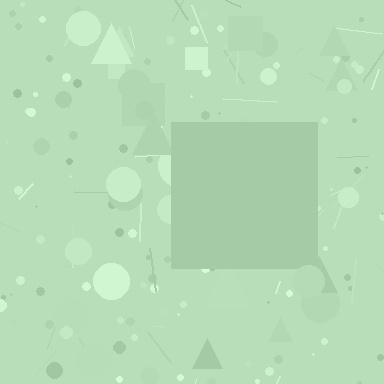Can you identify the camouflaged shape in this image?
The camouflaged shape is a square.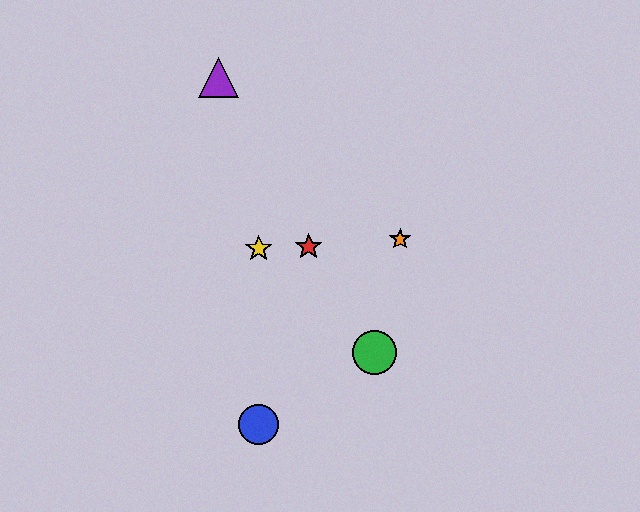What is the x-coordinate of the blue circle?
The blue circle is at x≈259.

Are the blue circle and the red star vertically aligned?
No, the blue circle is at x≈259 and the red star is at x≈309.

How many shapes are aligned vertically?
2 shapes (the blue circle, the yellow star) are aligned vertically.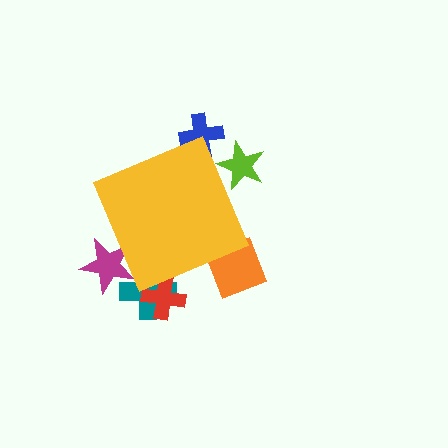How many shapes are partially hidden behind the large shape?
6 shapes are partially hidden.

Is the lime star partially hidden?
Yes, the lime star is partially hidden behind the yellow diamond.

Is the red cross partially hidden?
Yes, the red cross is partially hidden behind the yellow diamond.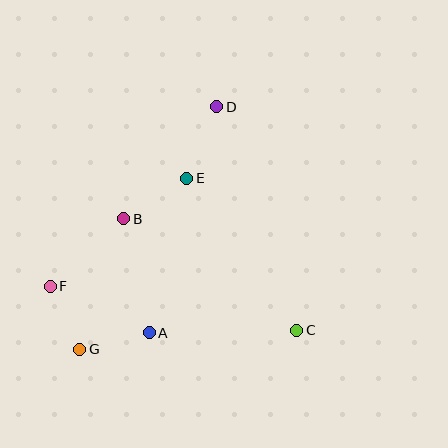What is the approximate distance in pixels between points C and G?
The distance between C and G is approximately 218 pixels.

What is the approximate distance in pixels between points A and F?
The distance between A and F is approximately 109 pixels.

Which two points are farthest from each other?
Points D and G are farthest from each other.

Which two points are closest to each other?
Points F and G are closest to each other.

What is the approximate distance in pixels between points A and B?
The distance between A and B is approximately 117 pixels.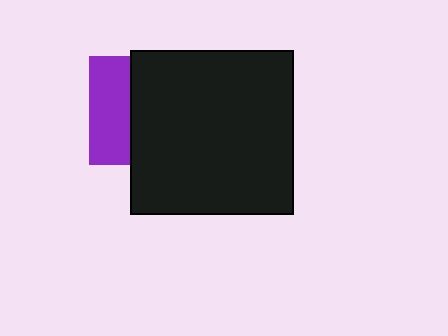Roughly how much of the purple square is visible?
A small part of it is visible (roughly 37%).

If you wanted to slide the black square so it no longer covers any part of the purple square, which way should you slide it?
Slide it right — that is the most direct way to separate the two shapes.